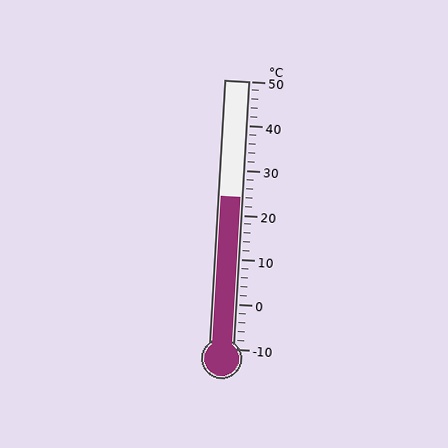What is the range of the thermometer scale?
The thermometer scale ranges from -10°C to 50°C.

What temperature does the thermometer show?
The thermometer shows approximately 24°C.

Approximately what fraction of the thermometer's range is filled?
The thermometer is filled to approximately 55% of its range.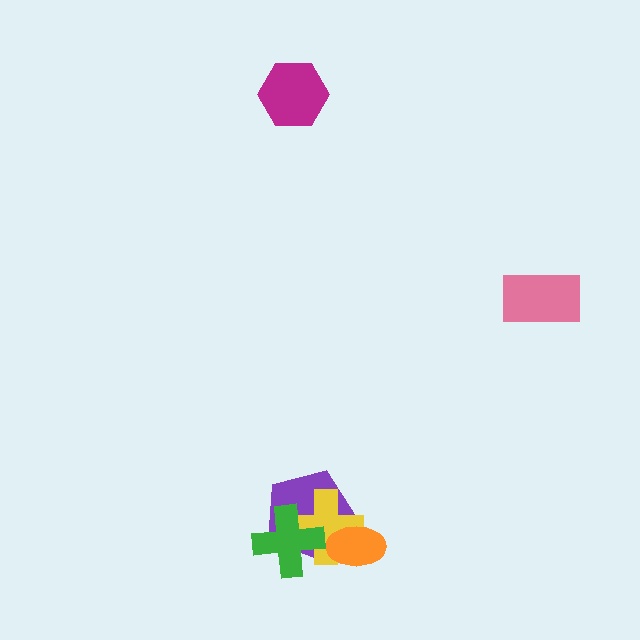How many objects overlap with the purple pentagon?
3 objects overlap with the purple pentagon.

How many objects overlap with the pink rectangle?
0 objects overlap with the pink rectangle.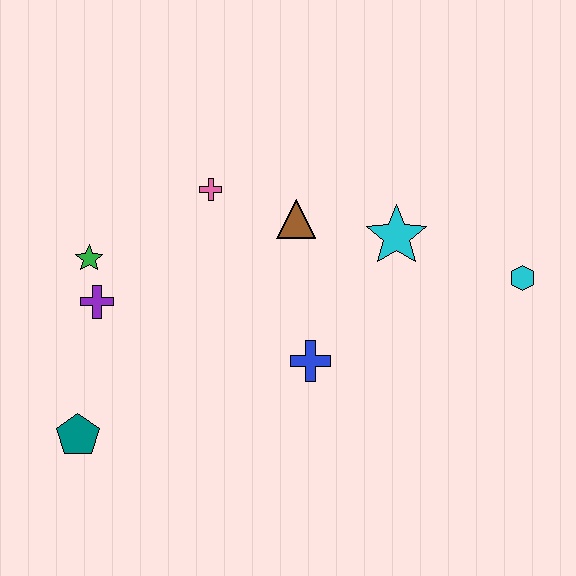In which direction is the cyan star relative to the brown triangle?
The cyan star is to the right of the brown triangle.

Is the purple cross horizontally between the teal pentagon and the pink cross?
Yes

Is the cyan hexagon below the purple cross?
No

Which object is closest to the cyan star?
The brown triangle is closest to the cyan star.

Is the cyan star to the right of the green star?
Yes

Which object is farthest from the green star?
The cyan hexagon is farthest from the green star.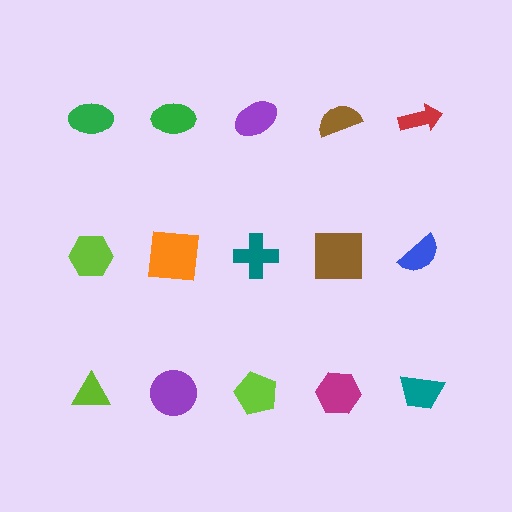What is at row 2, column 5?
A blue semicircle.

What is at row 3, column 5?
A teal trapezoid.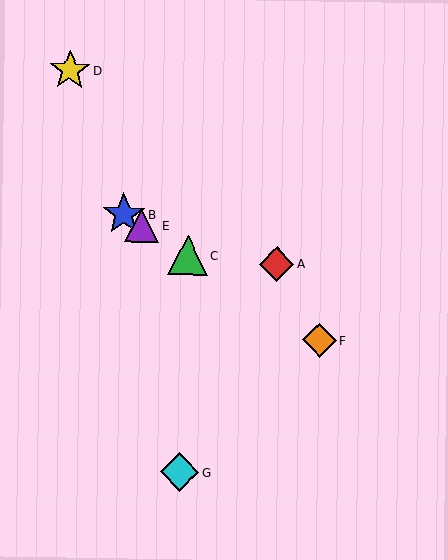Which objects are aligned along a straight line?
Objects B, C, E, F are aligned along a straight line.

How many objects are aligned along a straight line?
4 objects (B, C, E, F) are aligned along a straight line.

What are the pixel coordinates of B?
Object B is at (124, 214).